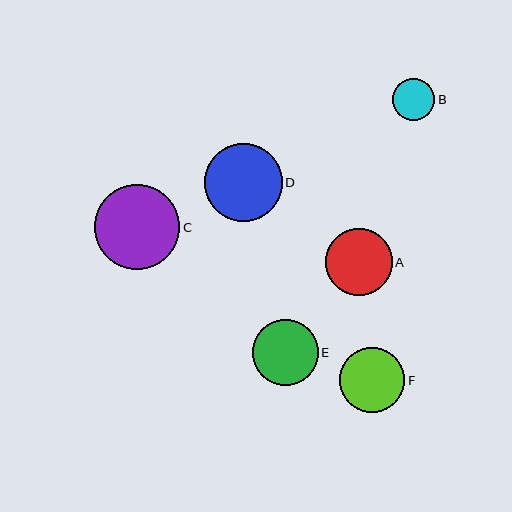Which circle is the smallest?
Circle B is the smallest with a size of approximately 42 pixels.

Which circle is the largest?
Circle C is the largest with a size of approximately 85 pixels.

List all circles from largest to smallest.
From largest to smallest: C, D, A, E, F, B.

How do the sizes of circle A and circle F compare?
Circle A and circle F are approximately the same size.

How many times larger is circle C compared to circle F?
Circle C is approximately 1.3 times the size of circle F.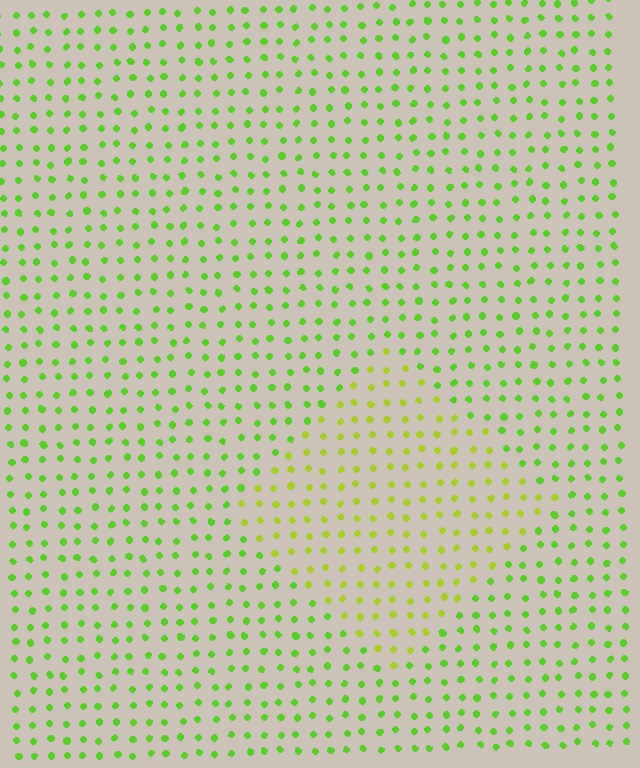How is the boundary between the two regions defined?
The boundary is defined purely by a slight shift in hue (about 28 degrees). Spacing, size, and orientation are identical on both sides.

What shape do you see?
I see a diamond.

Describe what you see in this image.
The image is filled with small lime elements in a uniform arrangement. A diamond-shaped region is visible where the elements are tinted to a slightly different hue, forming a subtle color boundary.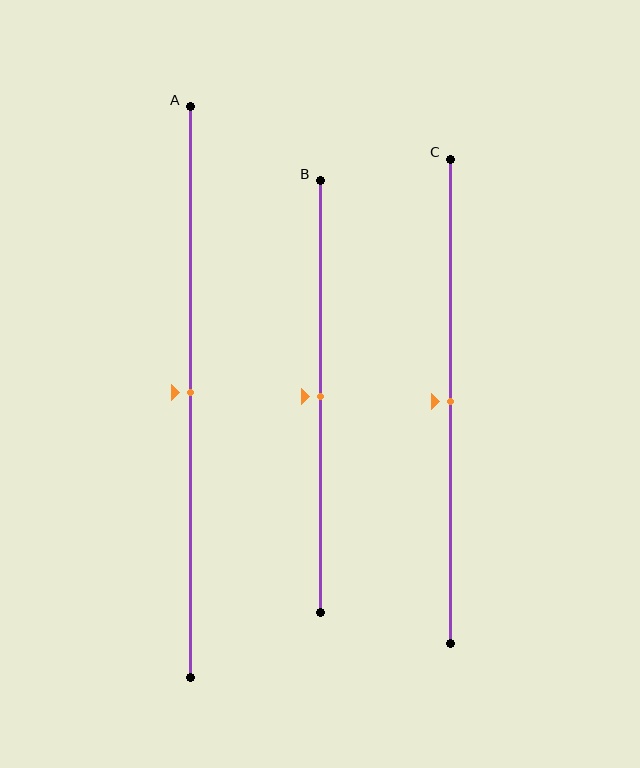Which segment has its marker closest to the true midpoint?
Segment A has its marker closest to the true midpoint.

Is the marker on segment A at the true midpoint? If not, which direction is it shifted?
Yes, the marker on segment A is at the true midpoint.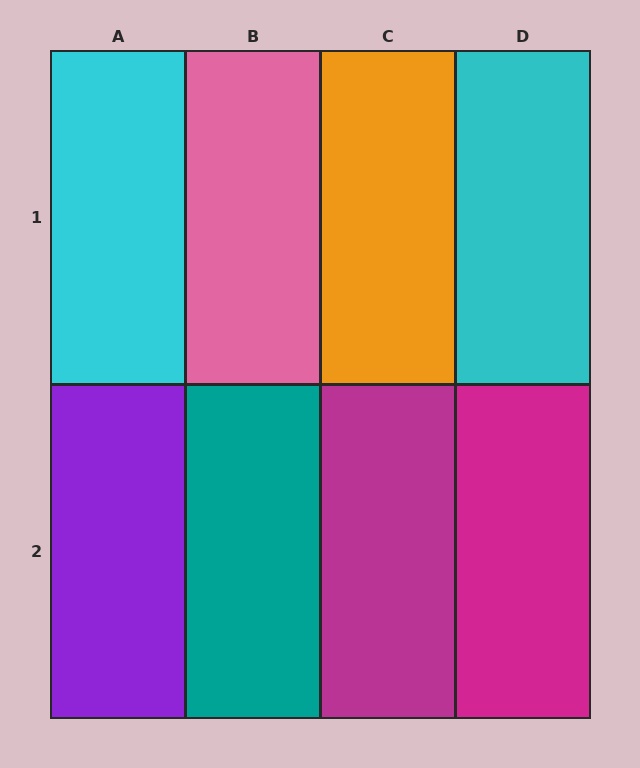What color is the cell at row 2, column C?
Magenta.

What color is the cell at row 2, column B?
Teal.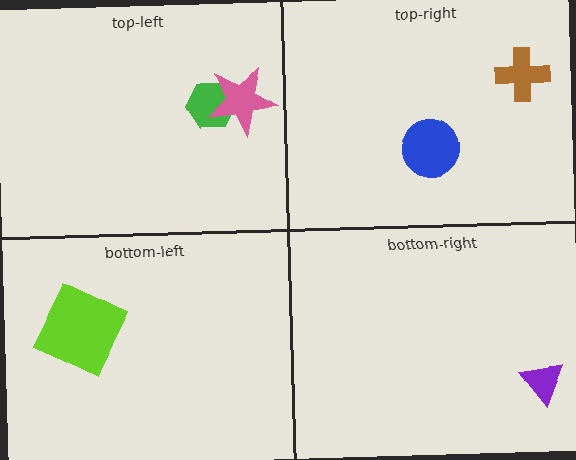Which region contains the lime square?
The bottom-left region.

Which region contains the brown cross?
The top-right region.